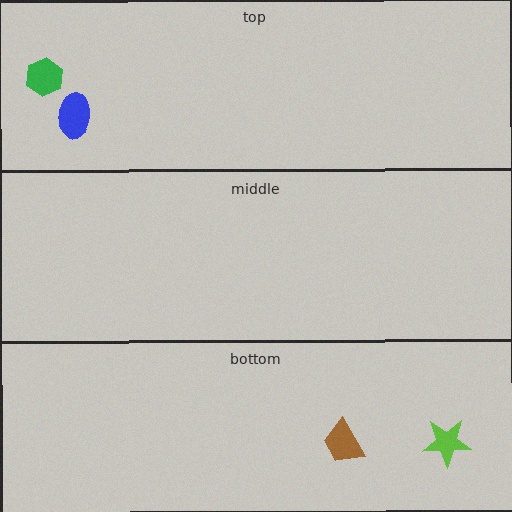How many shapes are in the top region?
2.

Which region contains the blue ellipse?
The top region.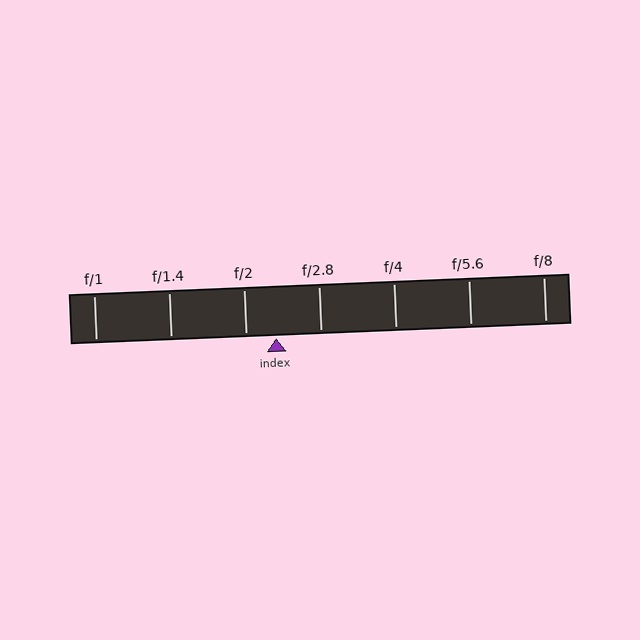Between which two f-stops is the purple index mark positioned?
The index mark is between f/2 and f/2.8.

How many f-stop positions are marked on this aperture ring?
There are 7 f-stop positions marked.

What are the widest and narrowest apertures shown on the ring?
The widest aperture shown is f/1 and the narrowest is f/8.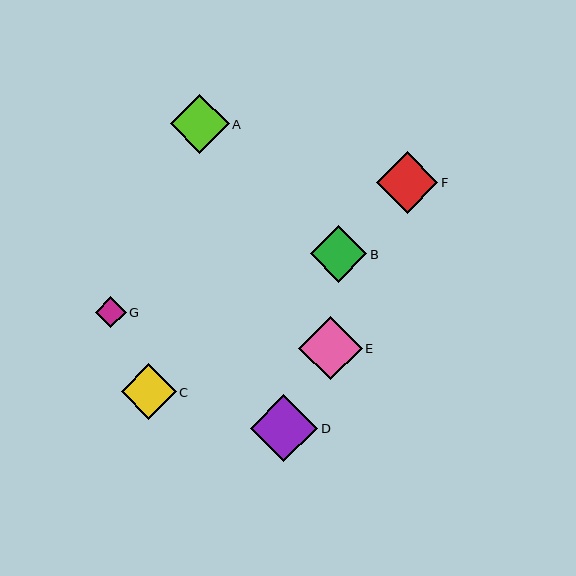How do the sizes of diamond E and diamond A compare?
Diamond E and diamond A are approximately the same size.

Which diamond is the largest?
Diamond D is the largest with a size of approximately 67 pixels.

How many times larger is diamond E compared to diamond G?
Diamond E is approximately 2.1 times the size of diamond G.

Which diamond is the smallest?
Diamond G is the smallest with a size of approximately 30 pixels.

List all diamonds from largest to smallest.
From largest to smallest: D, E, F, A, B, C, G.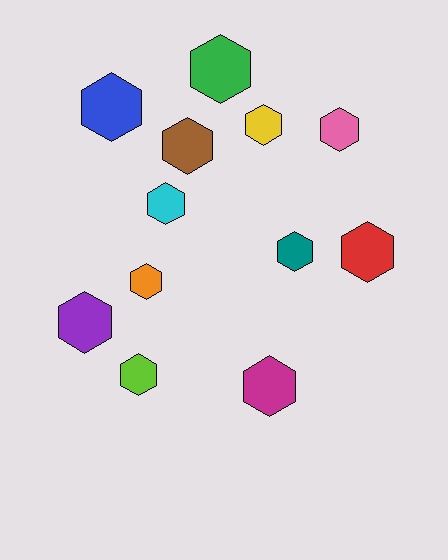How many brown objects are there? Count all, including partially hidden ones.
There is 1 brown object.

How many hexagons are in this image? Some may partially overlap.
There are 12 hexagons.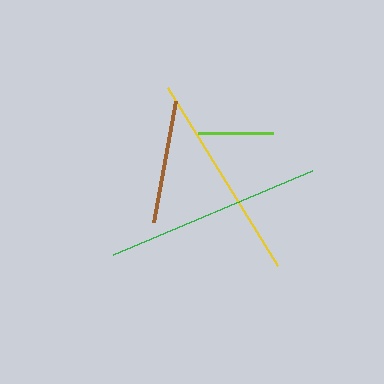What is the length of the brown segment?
The brown segment is approximately 123 pixels long.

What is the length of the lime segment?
The lime segment is approximately 76 pixels long.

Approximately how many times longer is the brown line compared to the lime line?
The brown line is approximately 1.6 times the length of the lime line.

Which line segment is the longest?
The green line is the longest at approximately 216 pixels.